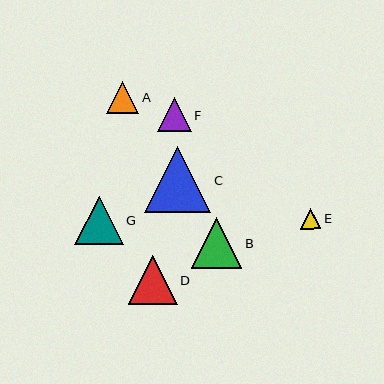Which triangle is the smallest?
Triangle E is the smallest with a size of approximately 21 pixels.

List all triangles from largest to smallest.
From largest to smallest: C, B, G, D, F, A, E.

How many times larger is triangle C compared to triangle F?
Triangle C is approximately 2.0 times the size of triangle F.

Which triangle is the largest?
Triangle C is the largest with a size of approximately 66 pixels.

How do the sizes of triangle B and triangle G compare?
Triangle B and triangle G are approximately the same size.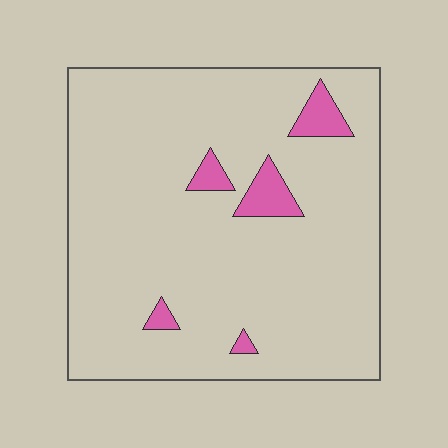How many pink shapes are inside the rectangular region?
5.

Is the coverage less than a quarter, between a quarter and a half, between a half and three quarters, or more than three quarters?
Less than a quarter.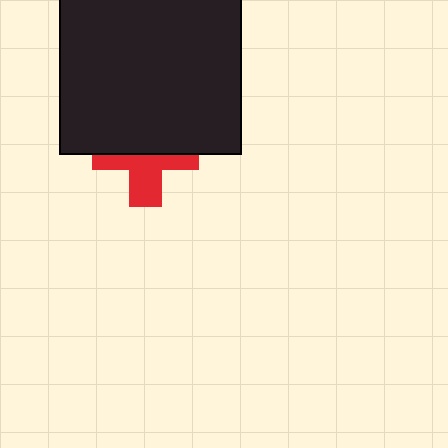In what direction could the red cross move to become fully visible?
The red cross could move down. That would shift it out from behind the black rectangle entirely.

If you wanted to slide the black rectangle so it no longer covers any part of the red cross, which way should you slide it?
Slide it up — that is the most direct way to separate the two shapes.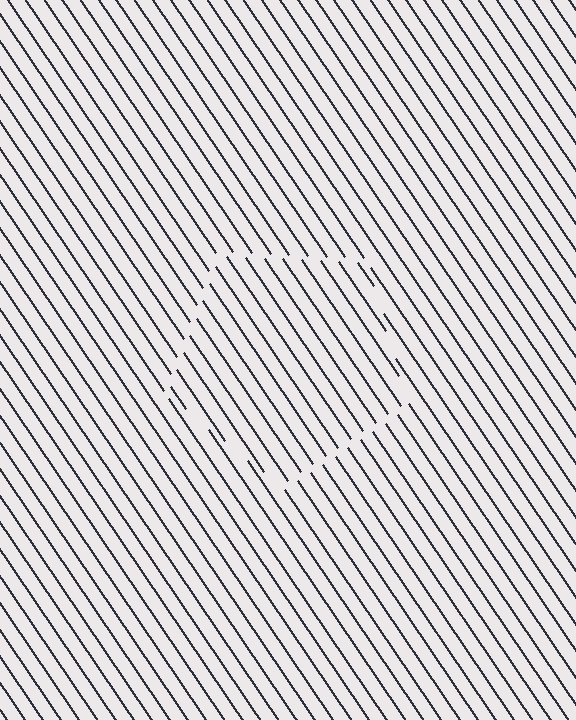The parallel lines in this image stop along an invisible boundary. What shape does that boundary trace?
An illusory pentagon. The interior of the shape contains the same grating, shifted by half a period — the contour is defined by the phase discontinuity where line-ends from the inner and outer gratings abut.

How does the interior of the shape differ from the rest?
The interior of the shape contains the same grating, shifted by half a period — the contour is defined by the phase discontinuity where line-ends from the inner and outer gratings abut.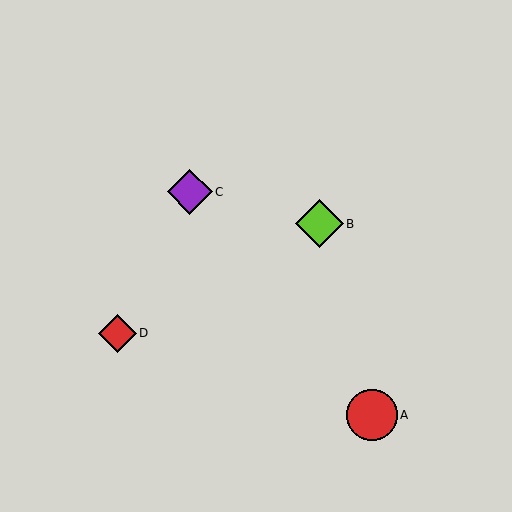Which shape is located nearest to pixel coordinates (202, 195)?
The purple diamond (labeled C) at (190, 192) is nearest to that location.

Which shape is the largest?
The red circle (labeled A) is the largest.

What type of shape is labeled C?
Shape C is a purple diamond.